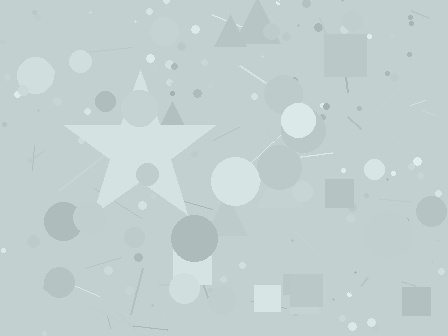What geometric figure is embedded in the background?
A star is embedded in the background.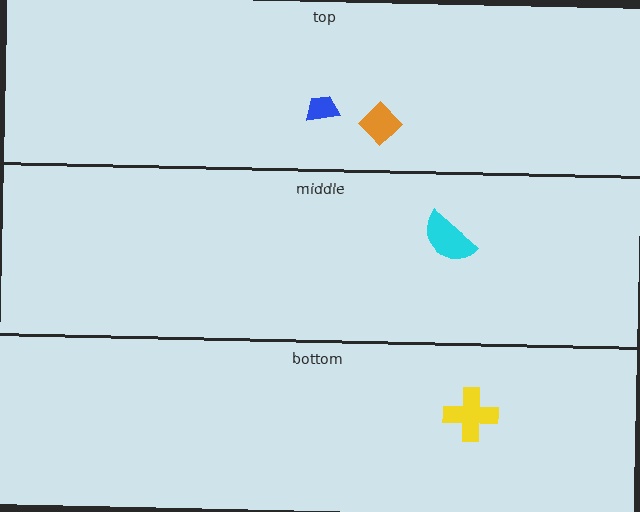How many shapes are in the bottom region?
1.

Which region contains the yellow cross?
The bottom region.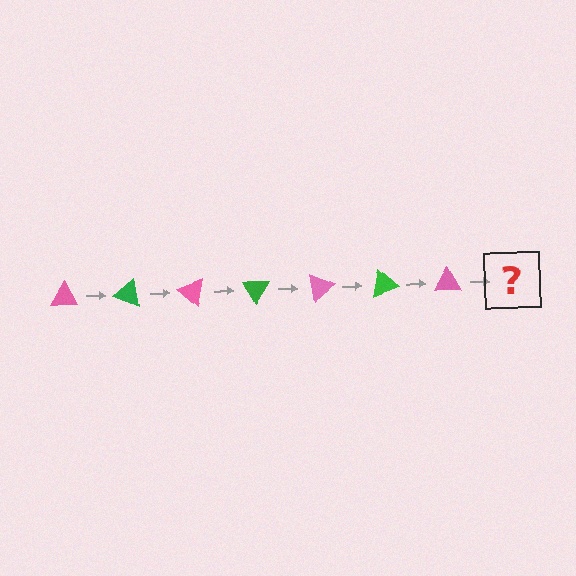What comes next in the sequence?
The next element should be a green triangle, rotated 140 degrees from the start.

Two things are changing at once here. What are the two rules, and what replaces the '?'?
The two rules are that it rotates 20 degrees each step and the color cycles through pink and green. The '?' should be a green triangle, rotated 140 degrees from the start.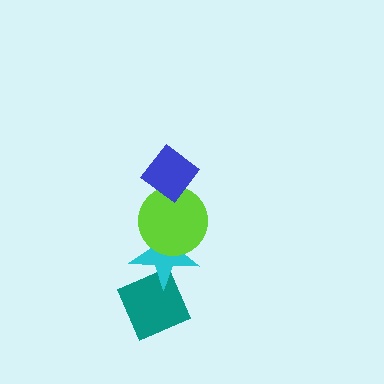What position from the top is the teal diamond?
The teal diamond is 4th from the top.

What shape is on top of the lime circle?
The blue diamond is on top of the lime circle.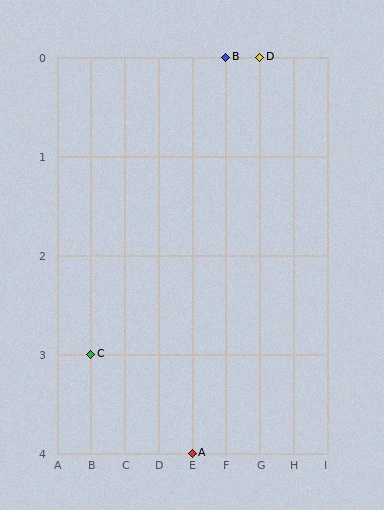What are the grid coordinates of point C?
Point C is at grid coordinates (B, 3).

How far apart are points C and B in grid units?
Points C and B are 4 columns and 3 rows apart (about 5.0 grid units diagonally).